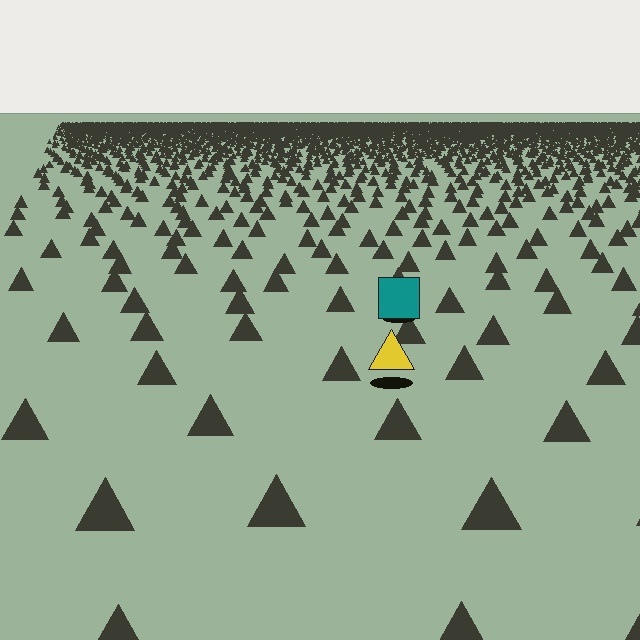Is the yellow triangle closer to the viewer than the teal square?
Yes. The yellow triangle is closer — you can tell from the texture gradient: the ground texture is coarser near it.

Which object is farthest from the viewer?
The teal square is farthest from the viewer. It appears smaller and the ground texture around it is denser.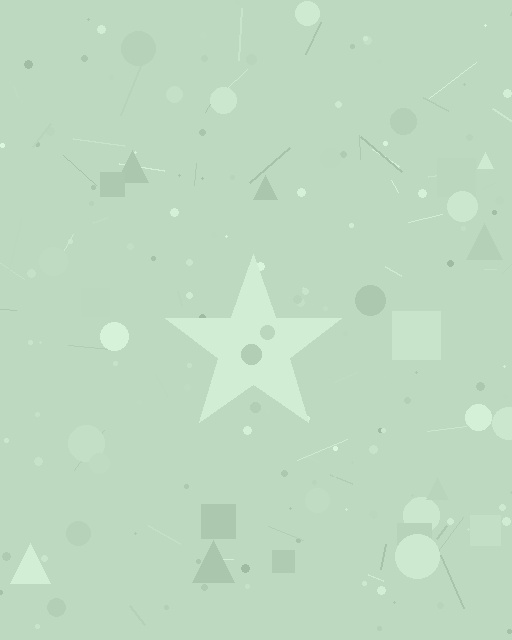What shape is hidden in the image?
A star is hidden in the image.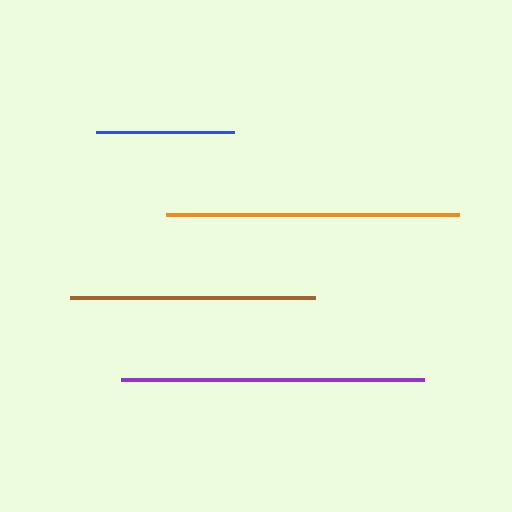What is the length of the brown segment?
The brown segment is approximately 245 pixels long.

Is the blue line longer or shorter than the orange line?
The orange line is longer than the blue line.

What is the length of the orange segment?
The orange segment is approximately 293 pixels long.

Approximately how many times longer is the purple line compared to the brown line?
The purple line is approximately 1.2 times the length of the brown line.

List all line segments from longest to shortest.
From longest to shortest: purple, orange, brown, blue.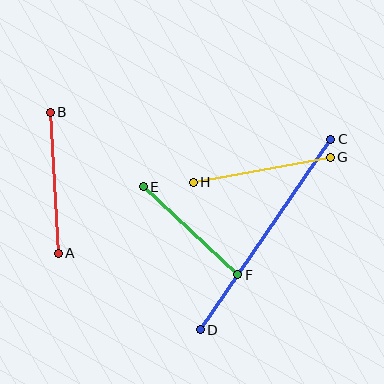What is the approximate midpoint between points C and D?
The midpoint is at approximately (265, 234) pixels.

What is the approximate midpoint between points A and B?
The midpoint is at approximately (54, 183) pixels.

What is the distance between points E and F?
The distance is approximately 129 pixels.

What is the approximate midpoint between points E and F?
The midpoint is at approximately (191, 231) pixels.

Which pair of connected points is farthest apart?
Points C and D are farthest apart.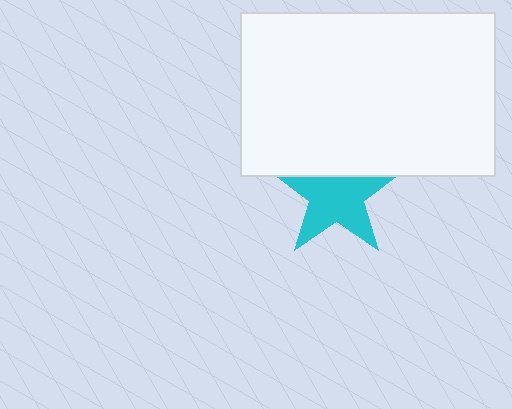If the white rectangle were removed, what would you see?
You would see the complete cyan star.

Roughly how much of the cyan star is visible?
Most of it is visible (roughly 69%).